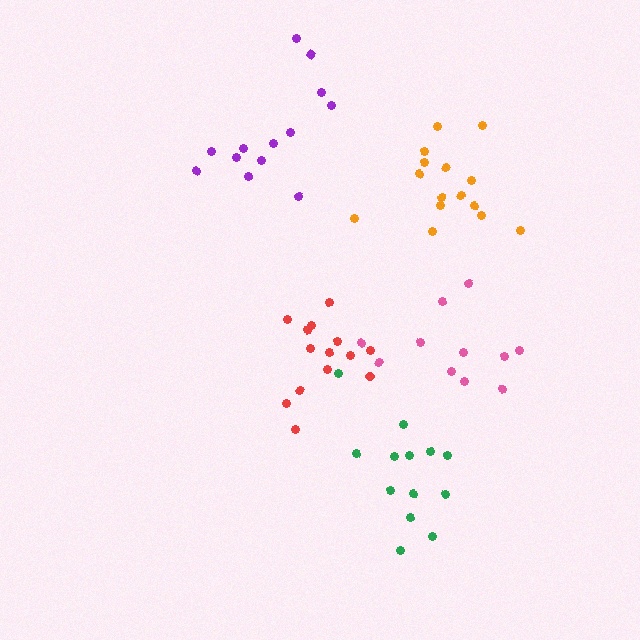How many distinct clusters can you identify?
There are 5 distinct clusters.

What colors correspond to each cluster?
The clusters are colored: orange, red, green, pink, purple.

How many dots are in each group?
Group 1: 15 dots, Group 2: 14 dots, Group 3: 13 dots, Group 4: 11 dots, Group 5: 13 dots (66 total).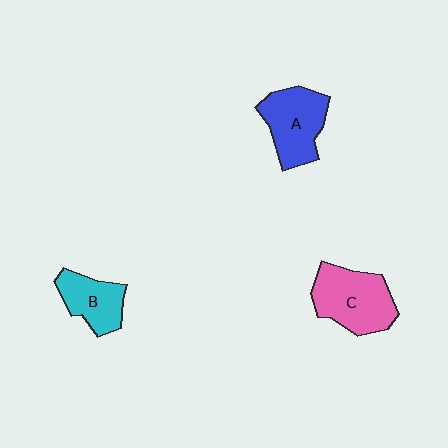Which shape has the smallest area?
Shape B (cyan).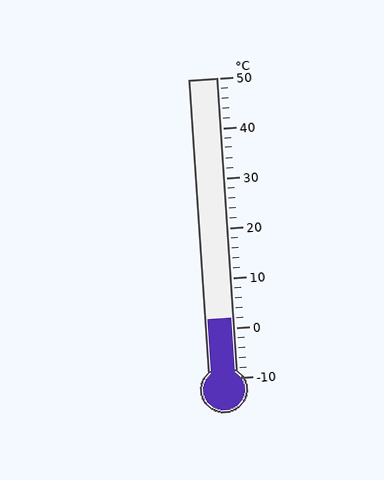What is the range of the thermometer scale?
The thermometer scale ranges from -10°C to 50°C.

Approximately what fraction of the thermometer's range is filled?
The thermometer is filled to approximately 20% of its range.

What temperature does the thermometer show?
The thermometer shows approximately 2°C.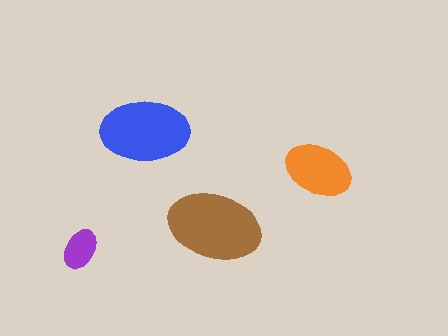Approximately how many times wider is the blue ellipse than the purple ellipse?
About 2 times wider.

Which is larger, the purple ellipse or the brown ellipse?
The brown one.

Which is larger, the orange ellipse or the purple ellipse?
The orange one.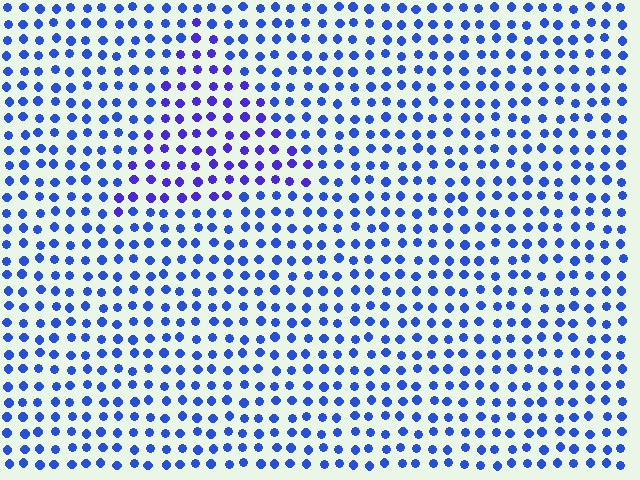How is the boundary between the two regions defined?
The boundary is defined purely by a slight shift in hue (about 25 degrees). Spacing, size, and orientation are identical on both sides.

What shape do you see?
I see a triangle.